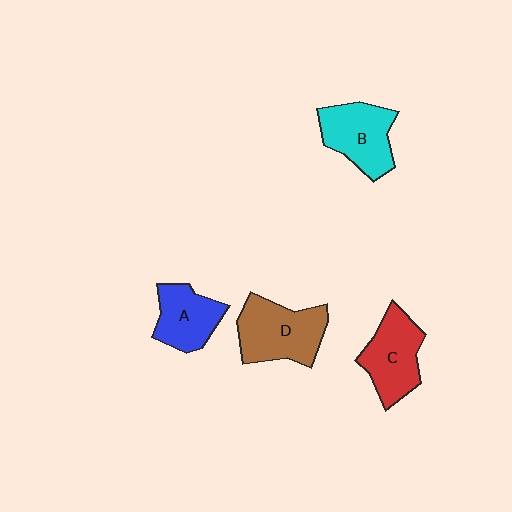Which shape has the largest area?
Shape D (brown).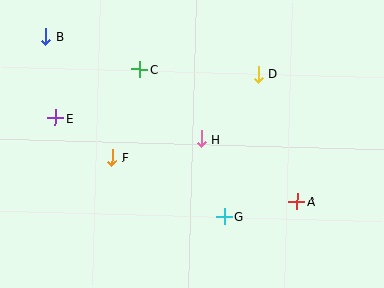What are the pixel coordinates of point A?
Point A is at (297, 202).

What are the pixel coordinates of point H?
Point H is at (201, 139).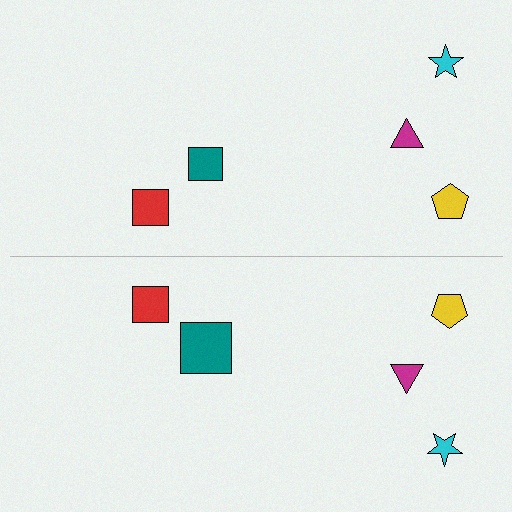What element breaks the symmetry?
The teal square on the bottom side has a different size than its mirror counterpart.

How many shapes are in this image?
There are 10 shapes in this image.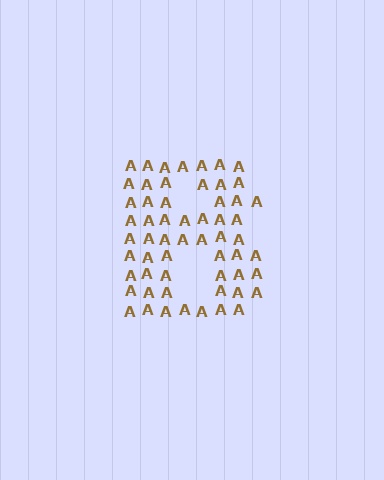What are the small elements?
The small elements are letter A's.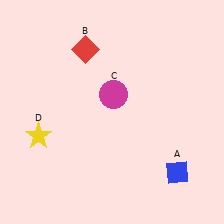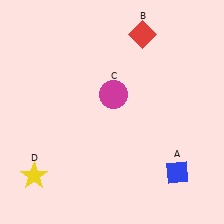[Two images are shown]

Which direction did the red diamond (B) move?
The red diamond (B) moved right.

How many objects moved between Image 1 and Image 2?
2 objects moved between the two images.